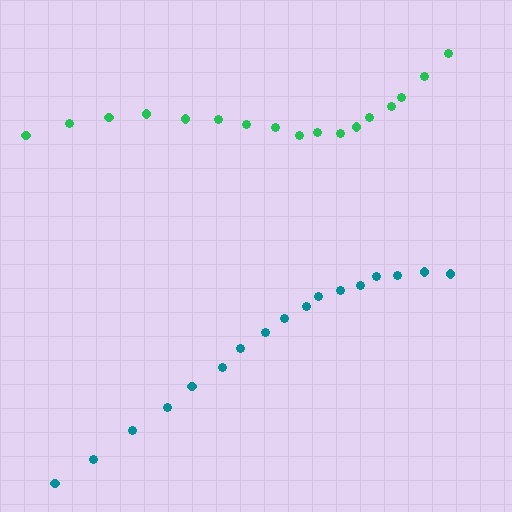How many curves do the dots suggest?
There are 2 distinct paths.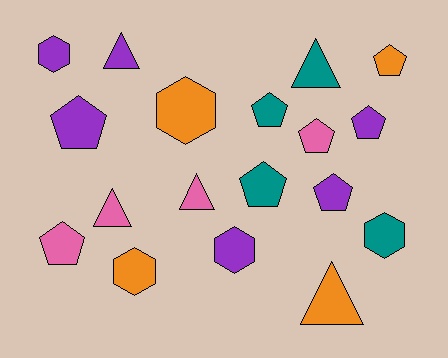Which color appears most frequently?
Purple, with 6 objects.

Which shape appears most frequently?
Pentagon, with 8 objects.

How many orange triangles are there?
There is 1 orange triangle.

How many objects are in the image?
There are 18 objects.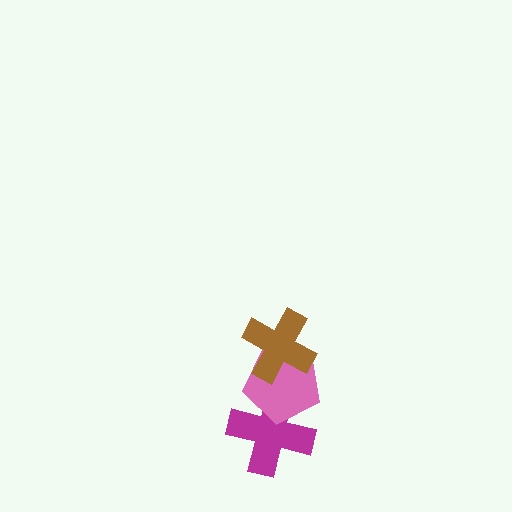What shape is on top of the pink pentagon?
The brown cross is on top of the pink pentagon.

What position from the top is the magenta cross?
The magenta cross is 3rd from the top.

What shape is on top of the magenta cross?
The pink pentagon is on top of the magenta cross.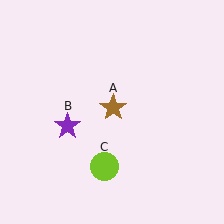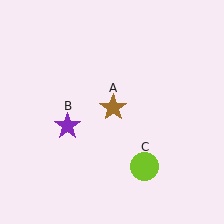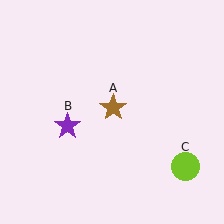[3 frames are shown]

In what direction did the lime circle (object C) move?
The lime circle (object C) moved right.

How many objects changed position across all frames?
1 object changed position: lime circle (object C).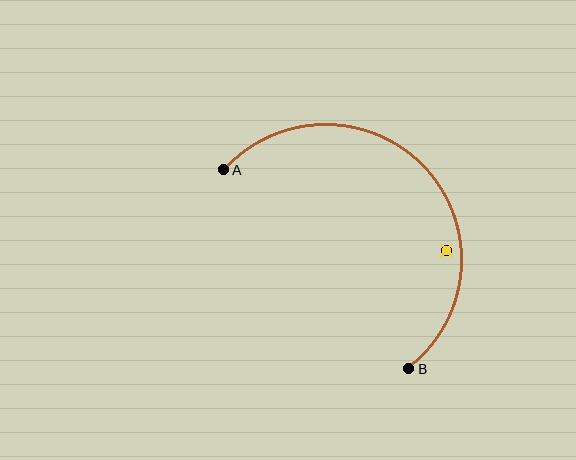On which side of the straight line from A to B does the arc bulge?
The arc bulges above and to the right of the straight line connecting A and B.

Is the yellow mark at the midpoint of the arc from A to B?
No — the yellow mark does not lie on the arc at all. It sits slightly inside the curve.